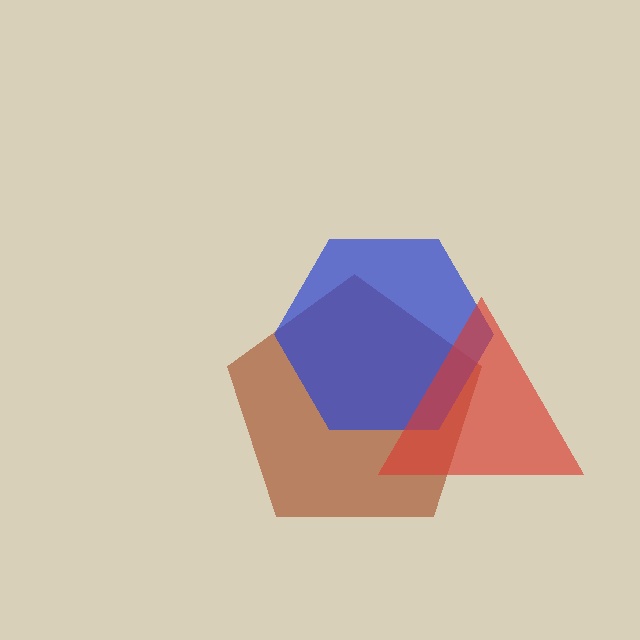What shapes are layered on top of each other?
The layered shapes are: a brown pentagon, a blue hexagon, a red triangle.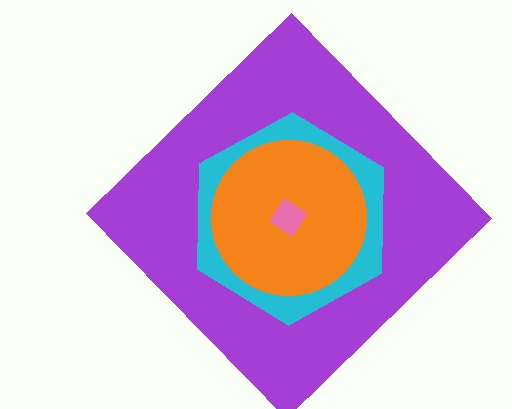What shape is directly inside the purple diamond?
The cyan hexagon.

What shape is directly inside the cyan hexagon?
The orange circle.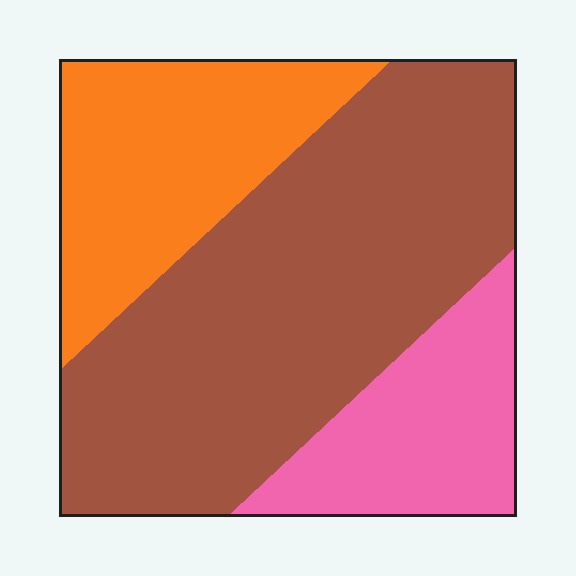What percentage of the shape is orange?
Orange covers roughly 25% of the shape.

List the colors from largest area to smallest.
From largest to smallest: brown, orange, pink.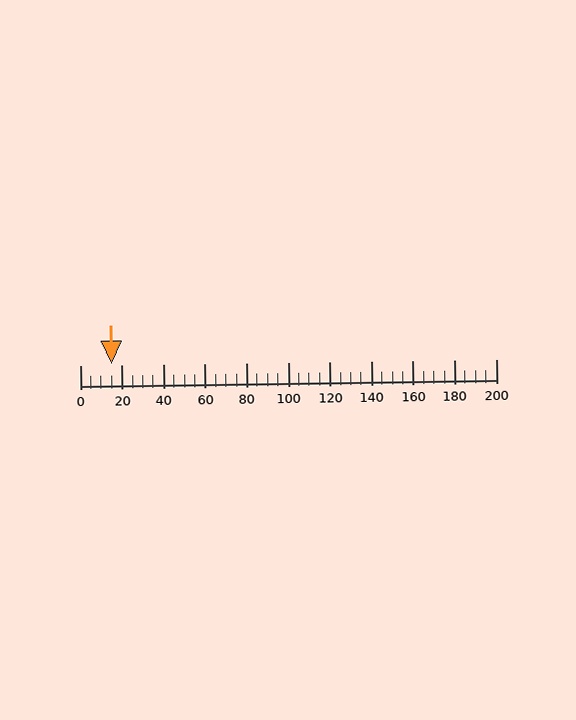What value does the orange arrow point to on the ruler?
The orange arrow points to approximately 15.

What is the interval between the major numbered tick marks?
The major tick marks are spaced 20 units apart.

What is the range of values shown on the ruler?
The ruler shows values from 0 to 200.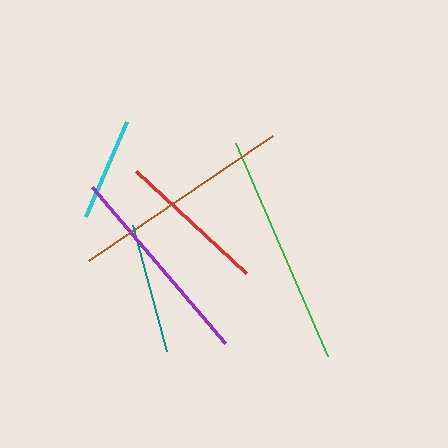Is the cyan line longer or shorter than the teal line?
The teal line is longer than the cyan line.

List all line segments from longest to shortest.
From longest to shortest: green, brown, purple, red, teal, cyan.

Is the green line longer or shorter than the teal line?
The green line is longer than the teal line.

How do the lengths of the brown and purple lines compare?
The brown and purple lines are approximately the same length.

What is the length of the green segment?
The green segment is approximately 232 pixels long.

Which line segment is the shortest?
The cyan line is the shortest at approximately 103 pixels.